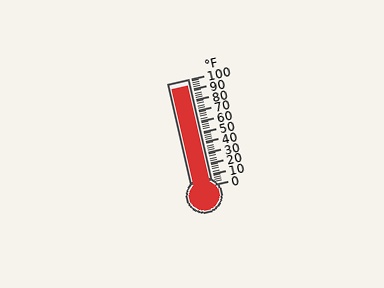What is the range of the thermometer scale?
The thermometer scale ranges from 0°F to 100°F.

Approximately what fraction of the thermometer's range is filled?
The thermometer is filled to approximately 95% of its range.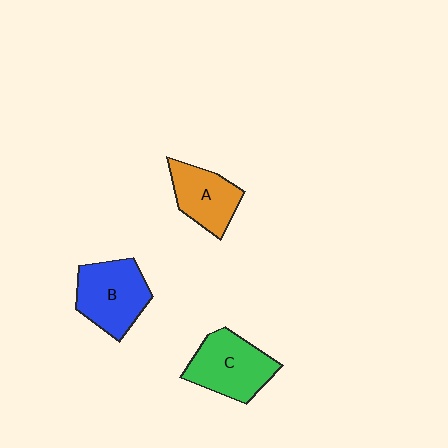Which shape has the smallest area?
Shape A (orange).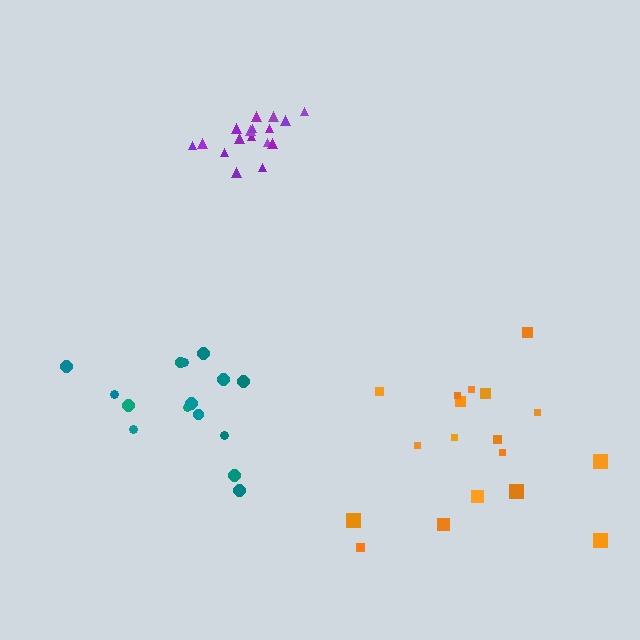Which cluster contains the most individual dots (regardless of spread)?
Orange (18).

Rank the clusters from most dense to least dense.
purple, teal, orange.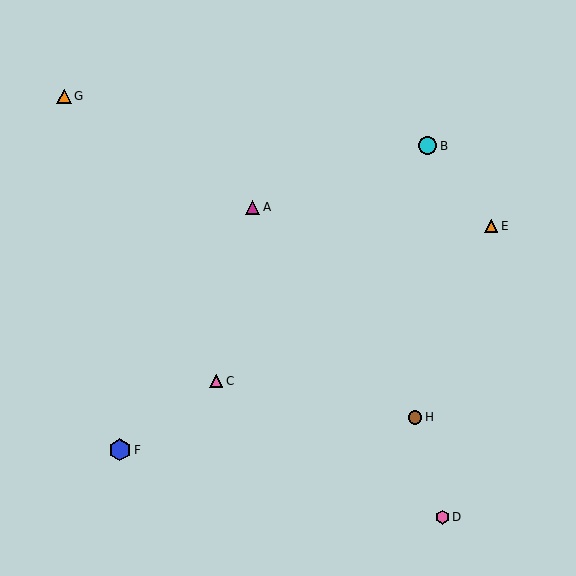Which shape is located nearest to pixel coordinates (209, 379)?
The pink triangle (labeled C) at (216, 381) is nearest to that location.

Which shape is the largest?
The blue hexagon (labeled F) is the largest.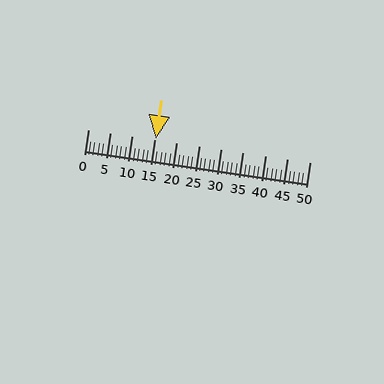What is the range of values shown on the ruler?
The ruler shows values from 0 to 50.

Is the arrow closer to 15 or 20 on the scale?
The arrow is closer to 15.